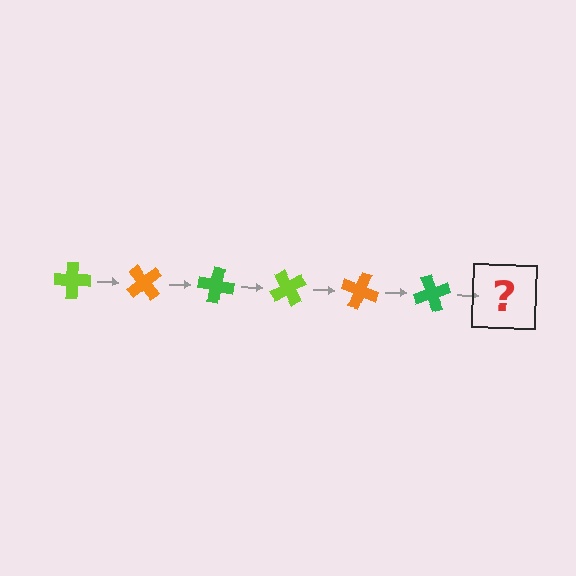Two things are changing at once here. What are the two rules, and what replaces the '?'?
The two rules are that it rotates 50 degrees each step and the color cycles through lime, orange, and green. The '?' should be a lime cross, rotated 300 degrees from the start.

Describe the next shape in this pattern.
It should be a lime cross, rotated 300 degrees from the start.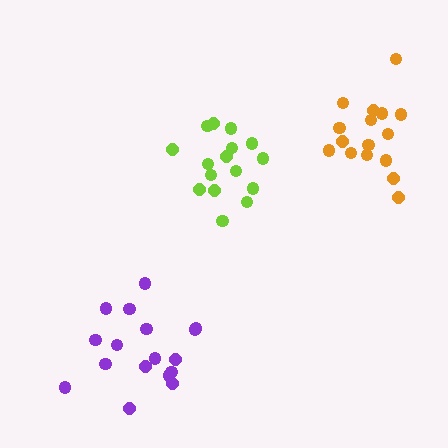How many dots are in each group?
Group 1: 17 dots, Group 2: 16 dots, Group 3: 16 dots (49 total).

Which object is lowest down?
The purple cluster is bottommost.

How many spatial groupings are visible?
There are 3 spatial groupings.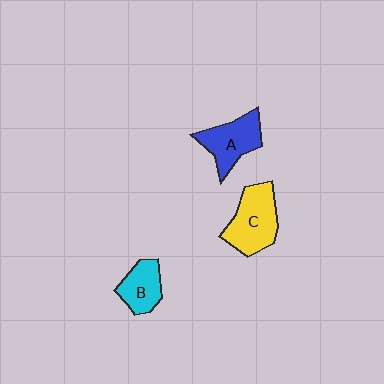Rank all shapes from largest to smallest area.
From largest to smallest: C (yellow), A (blue), B (cyan).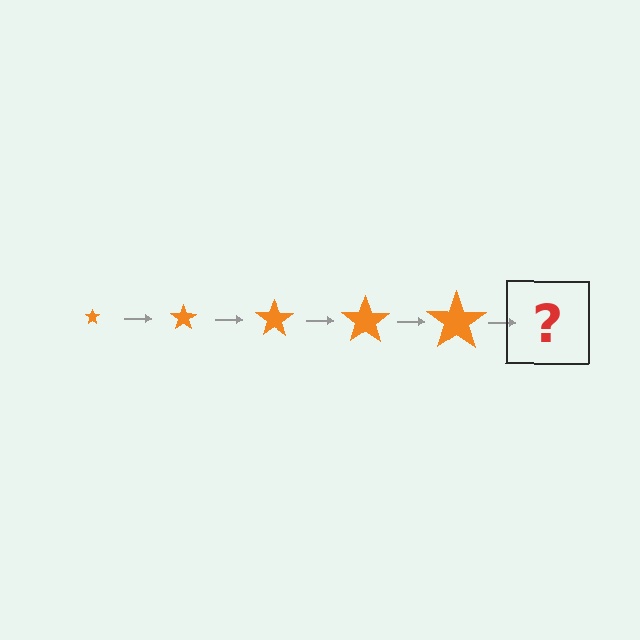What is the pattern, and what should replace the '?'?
The pattern is that the star gets progressively larger each step. The '?' should be an orange star, larger than the previous one.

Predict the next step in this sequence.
The next step is an orange star, larger than the previous one.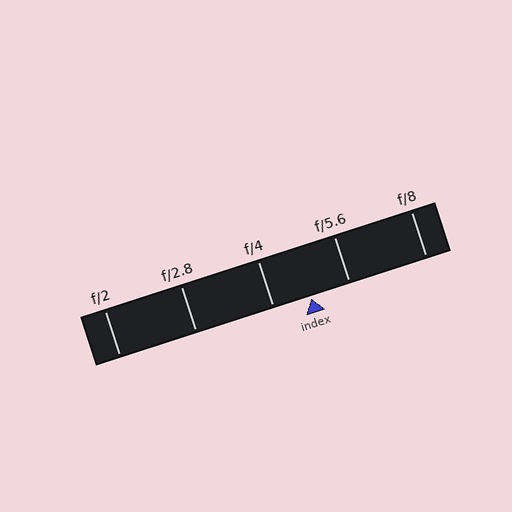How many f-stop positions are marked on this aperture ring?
There are 5 f-stop positions marked.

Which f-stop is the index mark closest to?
The index mark is closest to f/4.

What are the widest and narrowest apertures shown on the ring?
The widest aperture shown is f/2 and the narrowest is f/8.